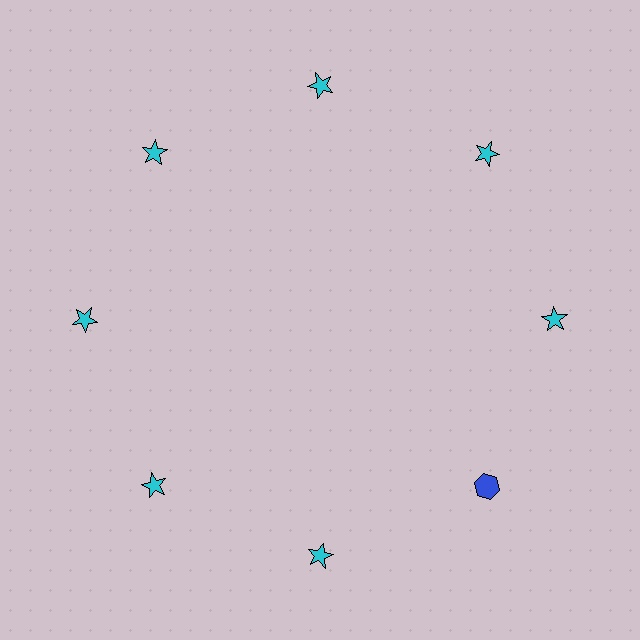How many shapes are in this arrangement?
There are 8 shapes arranged in a ring pattern.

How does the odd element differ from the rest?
It differs in both color (blue instead of cyan) and shape (hexagon instead of star).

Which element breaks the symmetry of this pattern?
The blue hexagon at roughly the 4 o'clock position breaks the symmetry. All other shapes are cyan stars.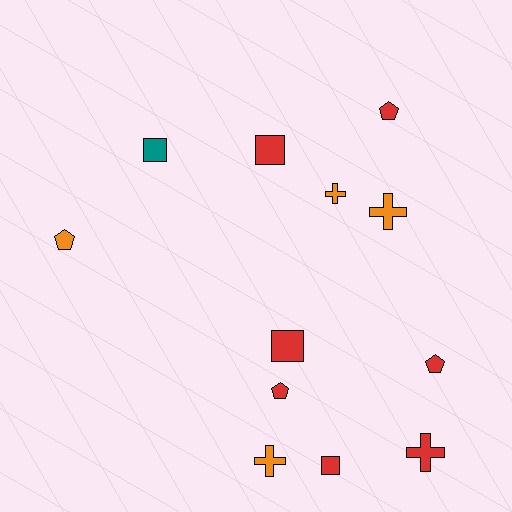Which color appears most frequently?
Red, with 7 objects.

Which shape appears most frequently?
Square, with 4 objects.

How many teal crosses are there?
There are no teal crosses.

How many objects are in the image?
There are 12 objects.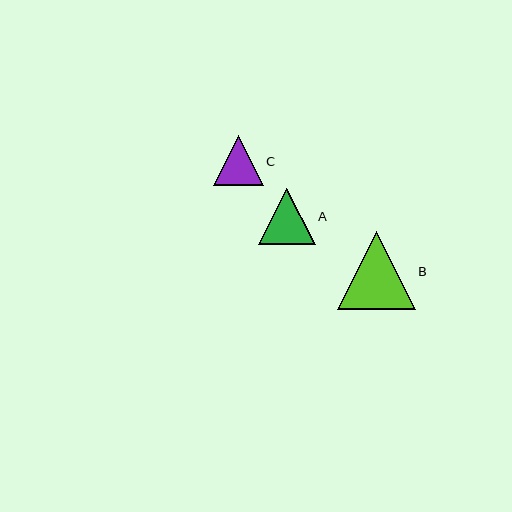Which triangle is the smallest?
Triangle C is the smallest with a size of approximately 50 pixels.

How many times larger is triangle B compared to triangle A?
Triangle B is approximately 1.4 times the size of triangle A.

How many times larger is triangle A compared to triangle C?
Triangle A is approximately 1.1 times the size of triangle C.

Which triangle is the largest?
Triangle B is the largest with a size of approximately 78 pixels.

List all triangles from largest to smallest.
From largest to smallest: B, A, C.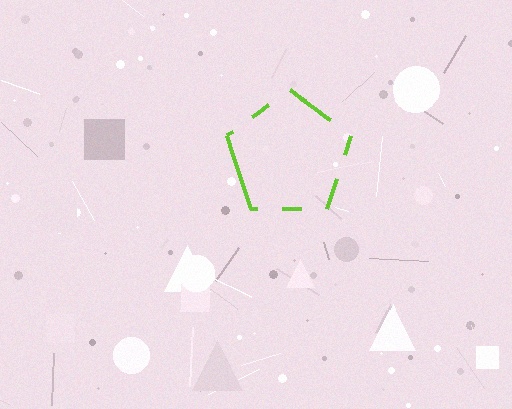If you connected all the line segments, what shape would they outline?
They would outline a pentagon.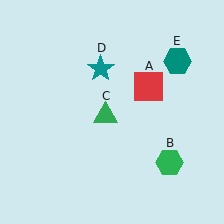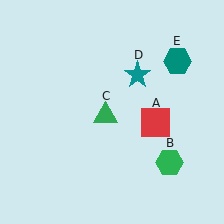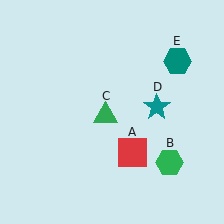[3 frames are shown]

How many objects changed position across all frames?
2 objects changed position: red square (object A), teal star (object D).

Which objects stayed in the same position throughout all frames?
Green hexagon (object B) and green triangle (object C) and teal hexagon (object E) remained stationary.